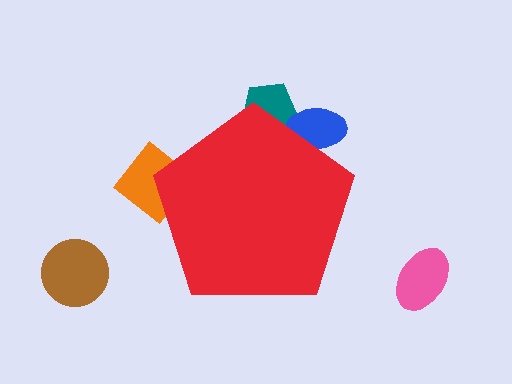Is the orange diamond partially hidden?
Yes, the orange diamond is partially hidden behind the red pentagon.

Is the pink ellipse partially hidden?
No, the pink ellipse is fully visible.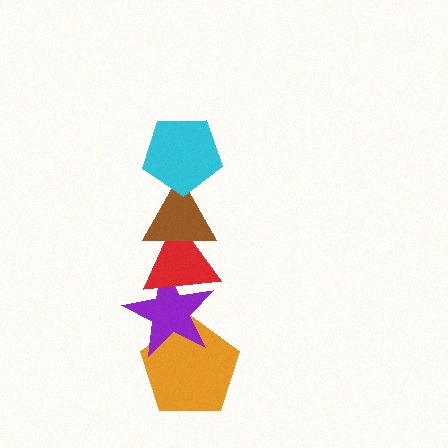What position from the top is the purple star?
The purple star is 4th from the top.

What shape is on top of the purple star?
The red triangle is on top of the purple star.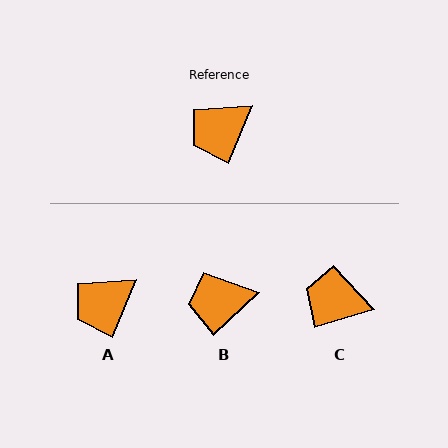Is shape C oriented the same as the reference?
No, it is off by about 50 degrees.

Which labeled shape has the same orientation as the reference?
A.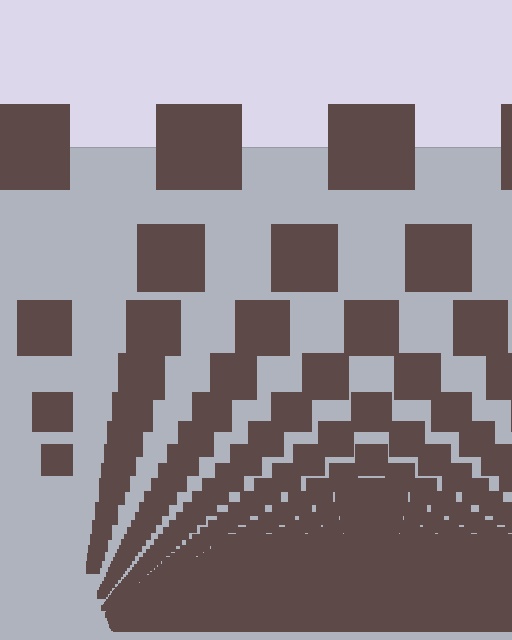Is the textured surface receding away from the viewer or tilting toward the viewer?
The surface appears to tilt toward the viewer. Texture elements get larger and sparser toward the top.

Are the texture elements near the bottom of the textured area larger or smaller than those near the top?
Smaller. The gradient is inverted — elements near the bottom are smaller and denser.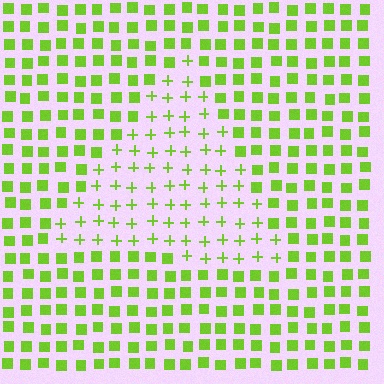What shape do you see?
I see a triangle.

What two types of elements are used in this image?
The image uses plus signs inside the triangle region and squares outside it.